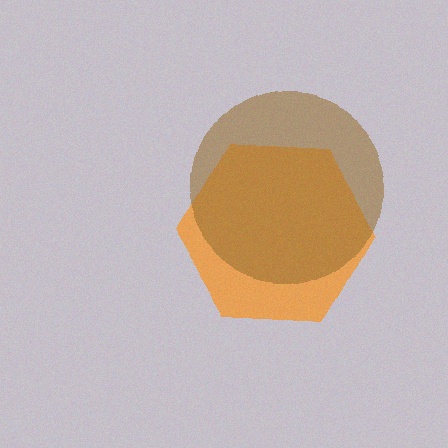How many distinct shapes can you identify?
There are 2 distinct shapes: an orange hexagon, a brown circle.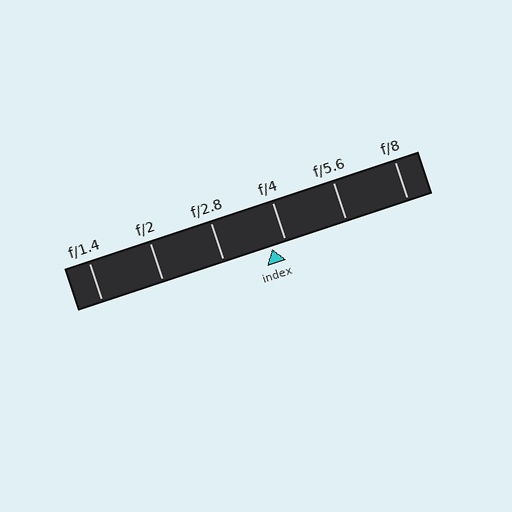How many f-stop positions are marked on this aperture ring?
There are 6 f-stop positions marked.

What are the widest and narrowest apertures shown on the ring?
The widest aperture shown is f/1.4 and the narrowest is f/8.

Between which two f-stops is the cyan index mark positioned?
The index mark is between f/2.8 and f/4.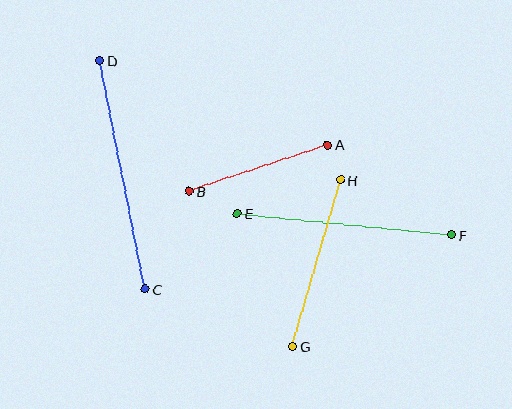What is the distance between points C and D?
The distance is approximately 233 pixels.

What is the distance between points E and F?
The distance is approximately 215 pixels.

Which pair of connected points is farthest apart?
Points C and D are farthest apart.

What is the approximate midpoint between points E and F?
The midpoint is at approximately (344, 224) pixels.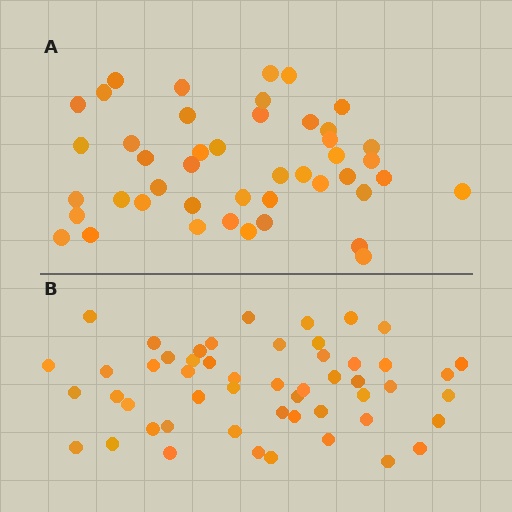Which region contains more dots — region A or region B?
Region B (the bottom region) has more dots.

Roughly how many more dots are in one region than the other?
Region B has roughly 8 or so more dots than region A.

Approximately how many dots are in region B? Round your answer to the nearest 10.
About 50 dots. (The exact count is 52, which rounds to 50.)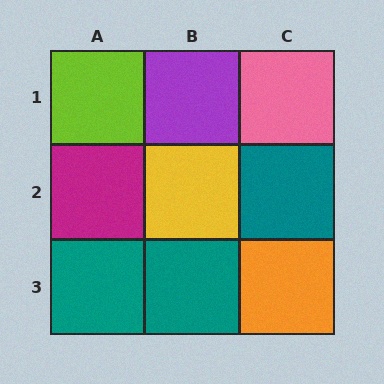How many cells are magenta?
1 cell is magenta.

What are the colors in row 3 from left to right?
Teal, teal, orange.